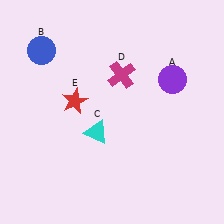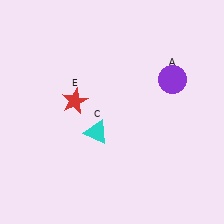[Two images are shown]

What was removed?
The blue circle (B), the magenta cross (D) were removed in Image 2.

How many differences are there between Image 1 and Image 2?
There are 2 differences between the two images.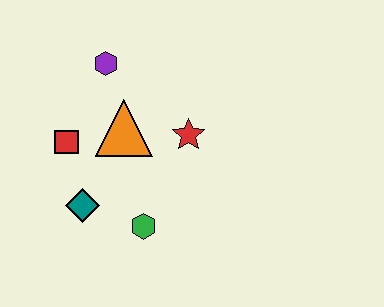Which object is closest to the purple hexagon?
The orange triangle is closest to the purple hexagon.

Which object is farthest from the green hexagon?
The purple hexagon is farthest from the green hexagon.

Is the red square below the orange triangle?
Yes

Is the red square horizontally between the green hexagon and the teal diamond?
No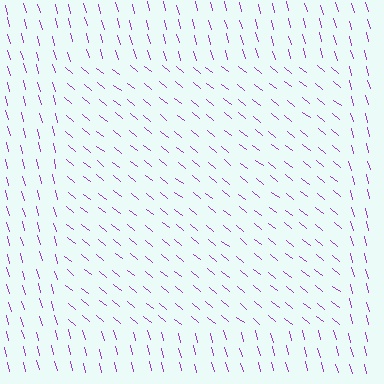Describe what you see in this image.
The image is filled with small purple line segments. A rectangle region in the image has lines oriented differently from the surrounding lines, creating a visible texture boundary.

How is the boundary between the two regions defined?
The boundary is defined purely by a change in line orientation (approximately 36 degrees difference). All lines are the same color and thickness.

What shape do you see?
I see a rectangle.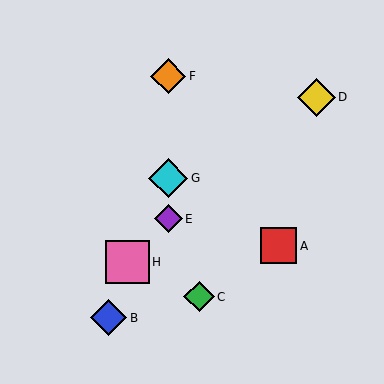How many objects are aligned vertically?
3 objects (E, F, G) are aligned vertically.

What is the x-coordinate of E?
Object E is at x≈168.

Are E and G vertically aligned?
Yes, both are at x≈168.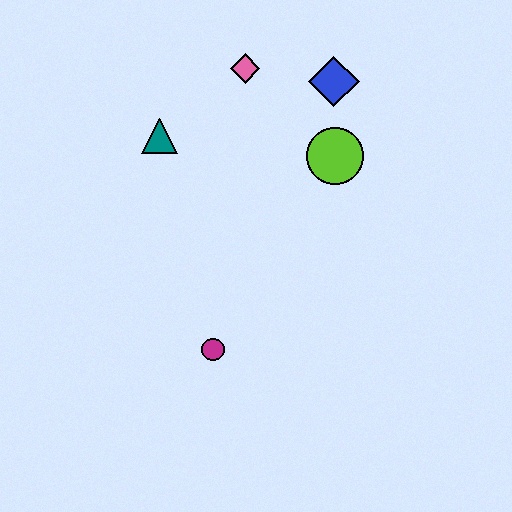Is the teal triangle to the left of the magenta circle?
Yes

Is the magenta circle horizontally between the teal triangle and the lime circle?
Yes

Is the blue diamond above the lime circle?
Yes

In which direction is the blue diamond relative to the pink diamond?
The blue diamond is to the right of the pink diamond.